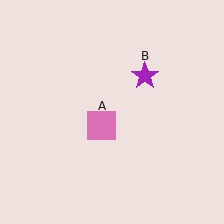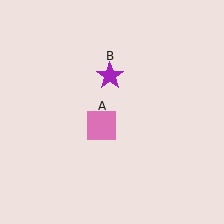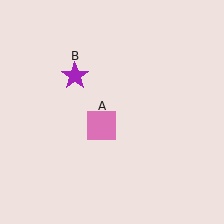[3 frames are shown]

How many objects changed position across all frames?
1 object changed position: purple star (object B).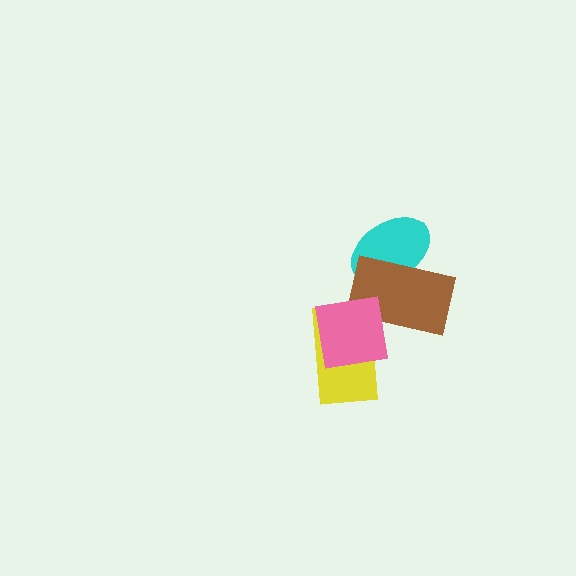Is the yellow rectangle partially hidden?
Yes, it is partially covered by another shape.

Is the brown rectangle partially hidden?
Yes, it is partially covered by another shape.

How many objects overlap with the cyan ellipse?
1 object overlaps with the cyan ellipse.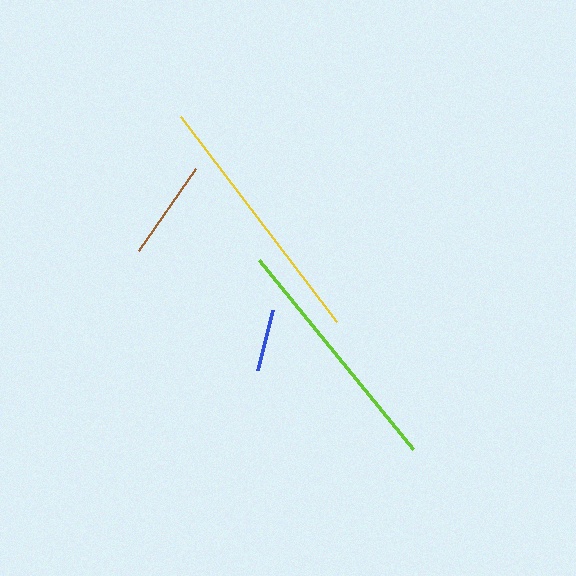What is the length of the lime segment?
The lime segment is approximately 244 pixels long.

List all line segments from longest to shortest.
From longest to shortest: yellow, lime, brown, blue.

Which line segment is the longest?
The yellow line is the longest at approximately 257 pixels.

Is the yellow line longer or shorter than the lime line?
The yellow line is longer than the lime line.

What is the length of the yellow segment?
The yellow segment is approximately 257 pixels long.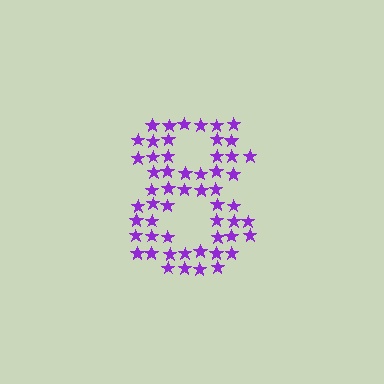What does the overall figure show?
The overall figure shows the digit 8.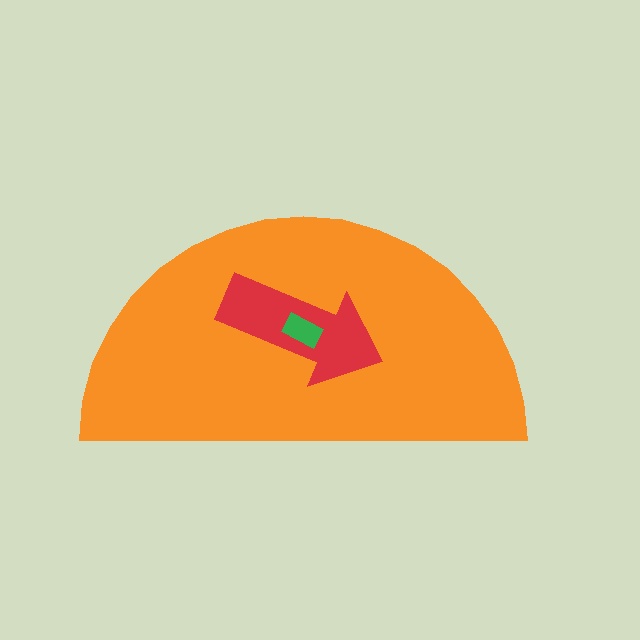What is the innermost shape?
The green rectangle.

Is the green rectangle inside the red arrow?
Yes.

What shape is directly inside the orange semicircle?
The red arrow.